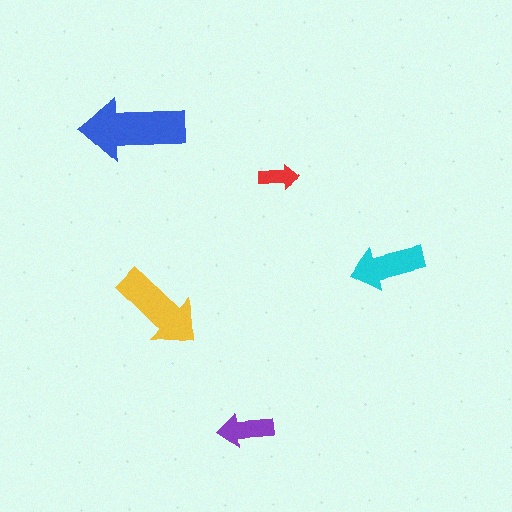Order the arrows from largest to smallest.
the blue one, the yellow one, the cyan one, the purple one, the red one.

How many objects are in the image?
There are 5 objects in the image.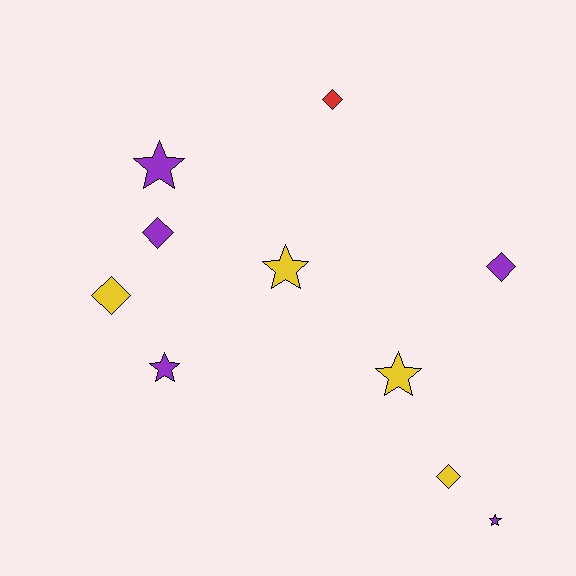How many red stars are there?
There are no red stars.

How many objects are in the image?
There are 10 objects.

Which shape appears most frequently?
Diamond, with 5 objects.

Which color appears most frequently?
Purple, with 5 objects.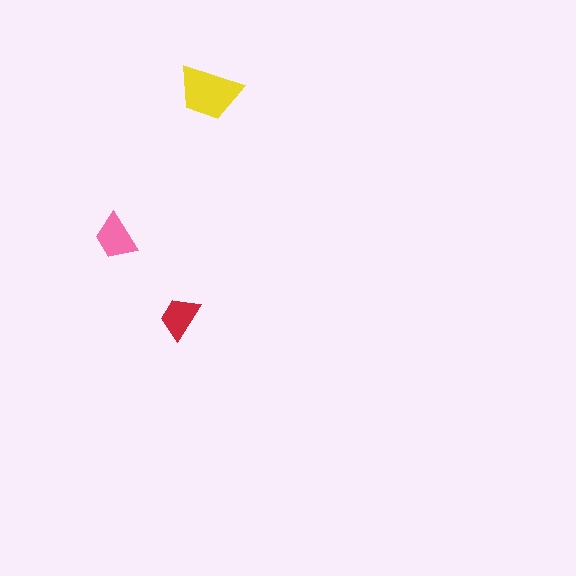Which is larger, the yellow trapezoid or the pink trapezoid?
The yellow one.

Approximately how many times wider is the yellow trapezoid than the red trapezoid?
About 1.5 times wider.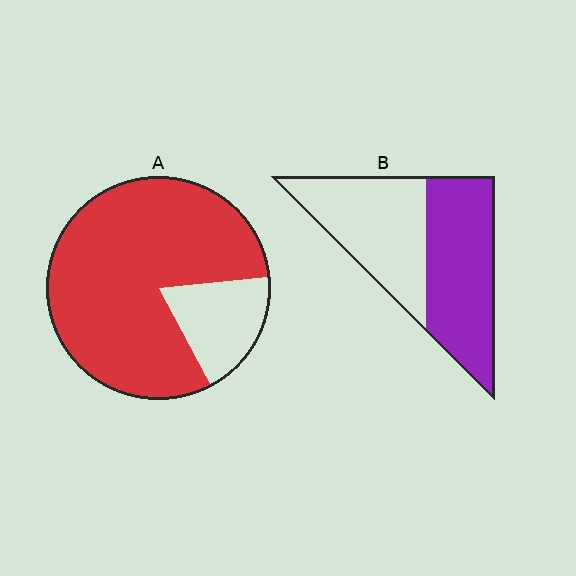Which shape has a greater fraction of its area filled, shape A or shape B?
Shape A.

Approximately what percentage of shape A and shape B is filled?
A is approximately 80% and B is approximately 50%.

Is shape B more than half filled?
Roughly half.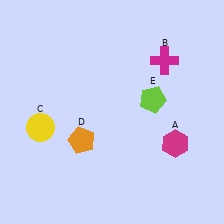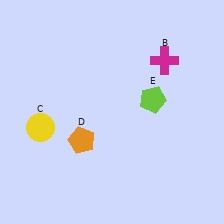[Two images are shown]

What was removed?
The magenta hexagon (A) was removed in Image 2.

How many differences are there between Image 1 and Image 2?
There is 1 difference between the two images.